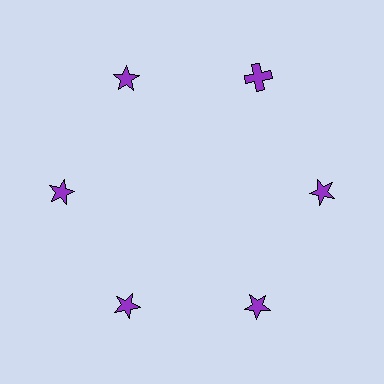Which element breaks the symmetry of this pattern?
The purple cross at roughly the 1 o'clock position breaks the symmetry. All other shapes are purple stars.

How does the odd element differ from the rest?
It has a different shape: cross instead of star.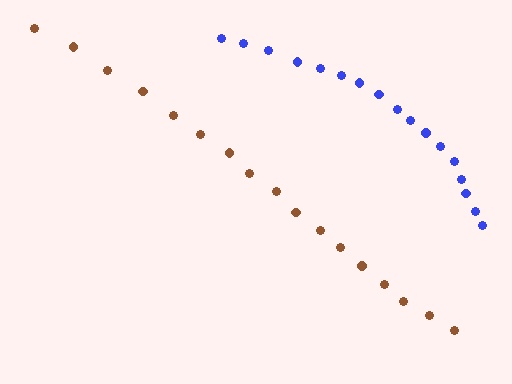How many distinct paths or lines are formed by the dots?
There are 2 distinct paths.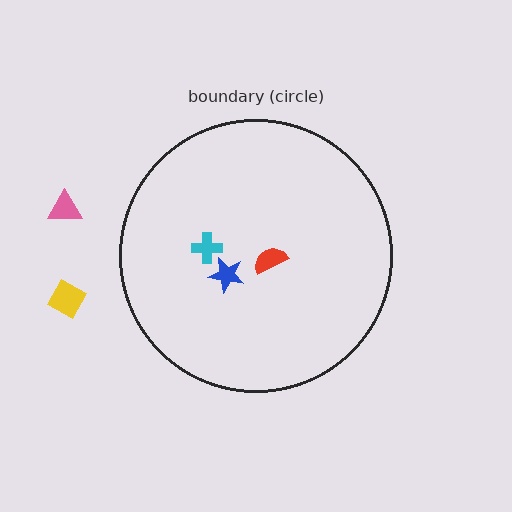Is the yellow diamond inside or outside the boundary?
Outside.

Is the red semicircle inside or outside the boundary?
Inside.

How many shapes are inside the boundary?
3 inside, 2 outside.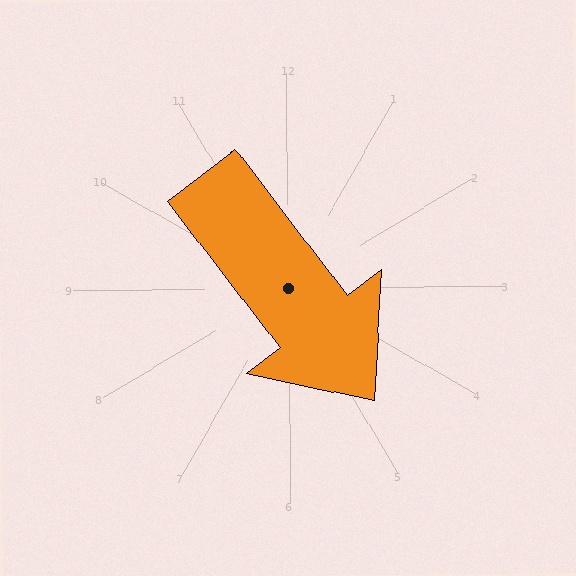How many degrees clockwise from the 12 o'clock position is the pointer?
Approximately 143 degrees.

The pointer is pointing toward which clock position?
Roughly 5 o'clock.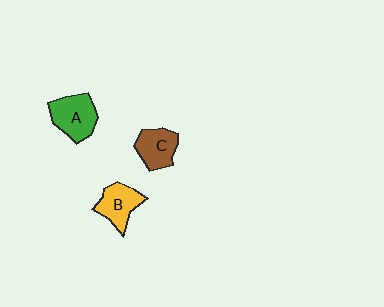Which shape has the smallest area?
Shape C (brown).